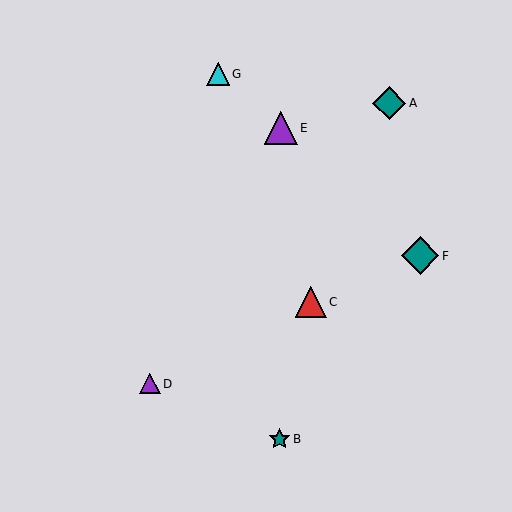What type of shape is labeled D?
Shape D is a purple triangle.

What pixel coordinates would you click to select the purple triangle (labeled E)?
Click at (281, 128) to select the purple triangle E.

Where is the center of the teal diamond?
The center of the teal diamond is at (420, 256).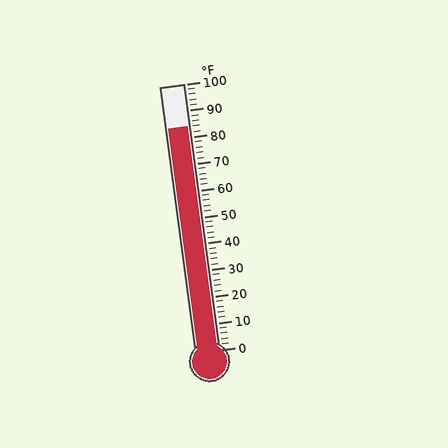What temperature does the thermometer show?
The thermometer shows approximately 84°F.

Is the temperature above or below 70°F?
The temperature is above 70°F.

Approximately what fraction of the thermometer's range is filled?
The thermometer is filled to approximately 85% of its range.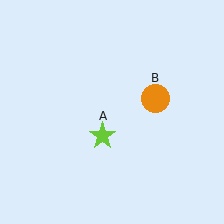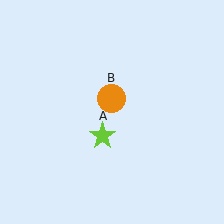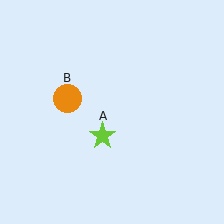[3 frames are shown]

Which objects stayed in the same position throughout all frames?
Lime star (object A) remained stationary.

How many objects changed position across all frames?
1 object changed position: orange circle (object B).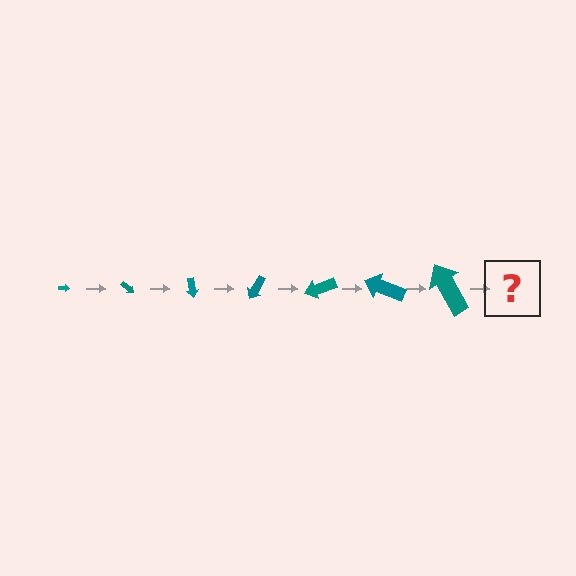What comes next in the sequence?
The next element should be an arrow, larger than the previous one and rotated 280 degrees from the start.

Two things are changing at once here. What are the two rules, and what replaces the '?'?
The two rules are that the arrow grows larger each step and it rotates 40 degrees each step. The '?' should be an arrow, larger than the previous one and rotated 280 degrees from the start.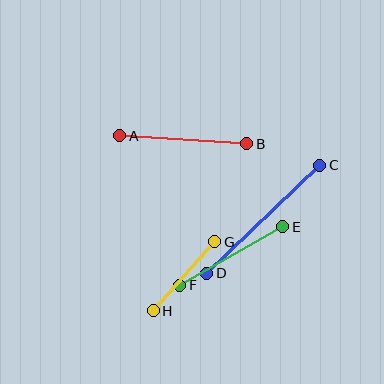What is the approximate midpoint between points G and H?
The midpoint is at approximately (184, 276) pixels.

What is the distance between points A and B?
The distance is approximately 127 pixels.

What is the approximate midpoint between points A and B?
The midpoint is at approximately (183, 140) pixels.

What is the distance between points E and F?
The distance is approximately 118 pixels.